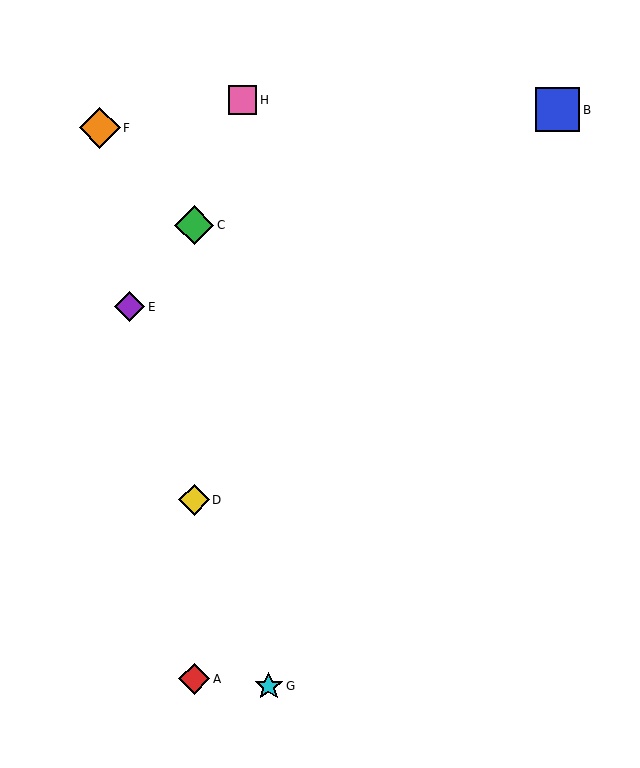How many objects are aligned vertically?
3 objects (A, C, D) are aligned vertically.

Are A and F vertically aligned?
No, A is at x≈194 and F is at x≈100.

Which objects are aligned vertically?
Objects A, C, D are aligned vertically.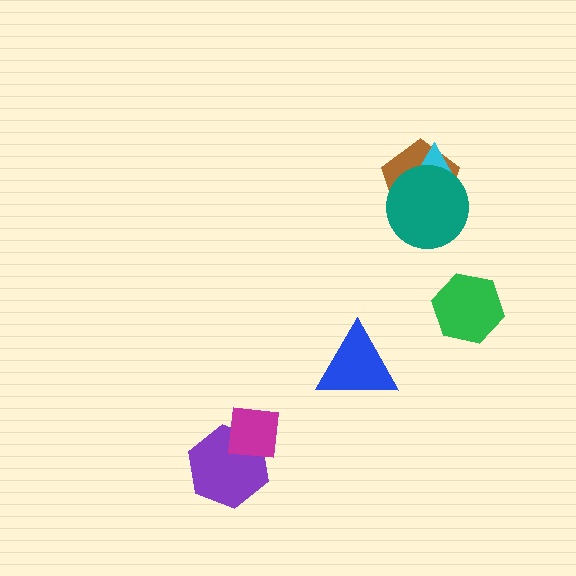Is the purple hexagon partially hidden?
Yes, it is partially covered by another shape.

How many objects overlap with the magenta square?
1 object overlaps with the magenta square.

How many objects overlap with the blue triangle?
0 objects overlap with the blue triangle.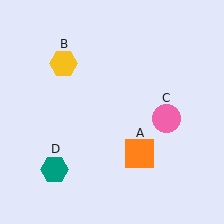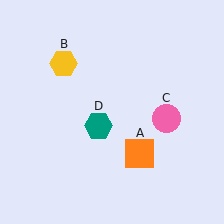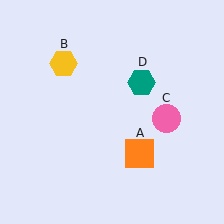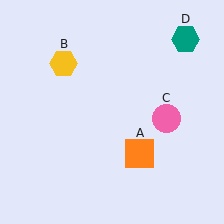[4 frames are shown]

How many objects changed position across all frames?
1 object changed position: teal hexagon (object D).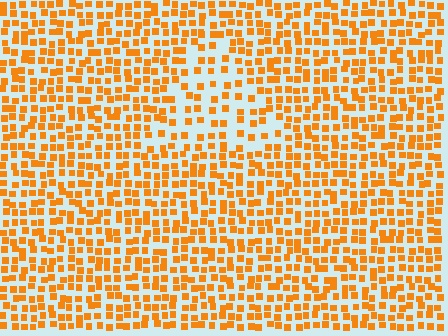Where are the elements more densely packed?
The elements are more densely packed outside the triangle boundary.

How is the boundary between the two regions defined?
The boundary is defined by a change in element density (approximately 1.9x ratio). All elements are the same color, size, and shape.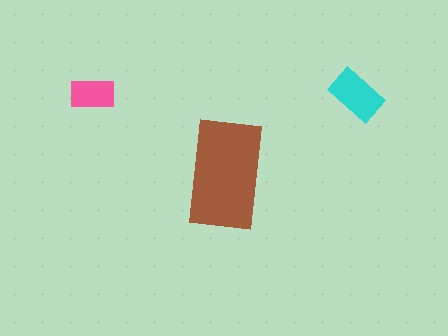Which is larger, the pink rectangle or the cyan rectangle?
The cyan one.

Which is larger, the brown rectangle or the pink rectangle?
The brown one.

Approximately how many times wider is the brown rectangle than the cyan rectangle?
About 2 times wider.